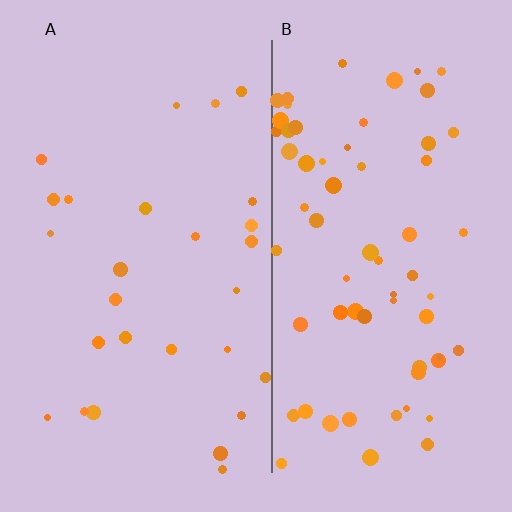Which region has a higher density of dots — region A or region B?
B (the right).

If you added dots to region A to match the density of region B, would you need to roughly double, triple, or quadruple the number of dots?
Approximately double.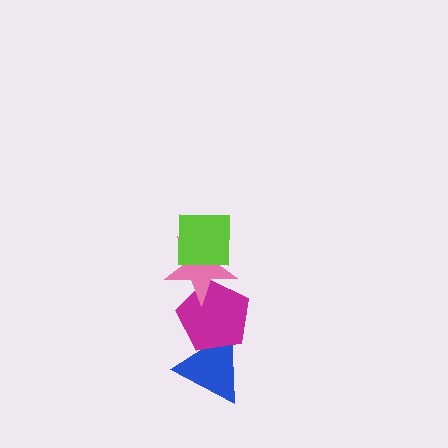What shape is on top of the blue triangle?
The magenta pentagon is on top of the blue triangle.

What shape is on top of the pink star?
The lime square is on top of the pink star.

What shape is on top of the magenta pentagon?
The pink star is on top of the magenta pentagon.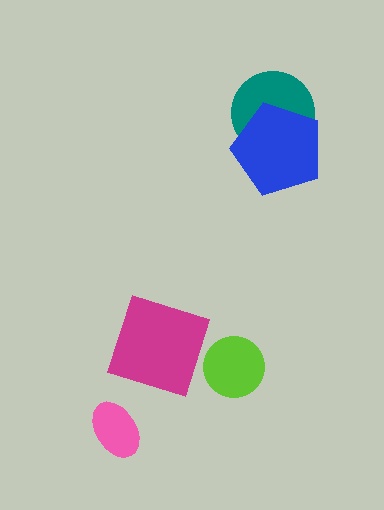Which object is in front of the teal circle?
The blue pentagon is in front of the teal circle.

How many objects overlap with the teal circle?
1 object overlaps with the teal circle.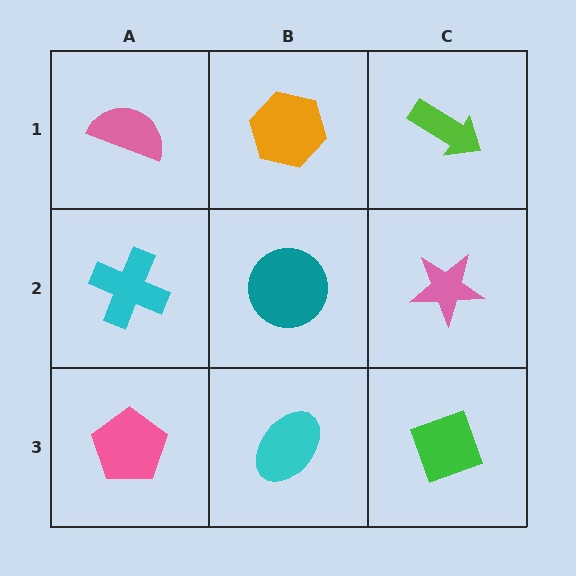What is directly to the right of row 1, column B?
A lime arrow.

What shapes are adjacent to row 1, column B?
A teal circle (row 2, column B), a pink semicircle (row 1, column A), a lime arrow (row 1, column C).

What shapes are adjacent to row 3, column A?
A cyan cross (row 2, column A), a cyan ellipse (row 3, column B).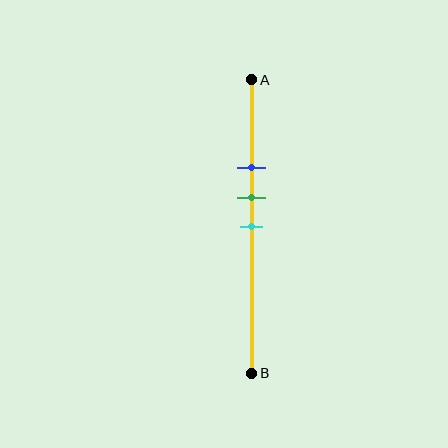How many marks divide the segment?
There are 3 marks dividing the segment.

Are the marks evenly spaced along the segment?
Yes, the marks are approximately evenly spaced.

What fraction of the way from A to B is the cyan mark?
The cyan mark is approximately 50% (0.5) of the way from A to B.